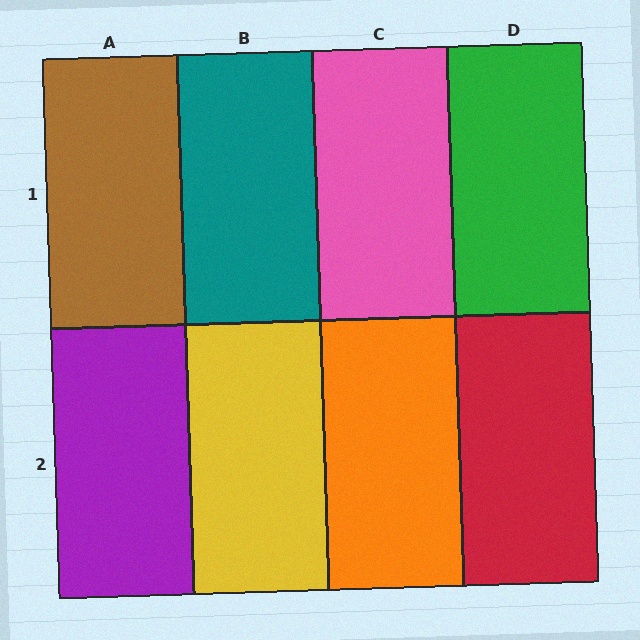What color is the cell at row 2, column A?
Purple.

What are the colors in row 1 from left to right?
Brown, teal, pink, green.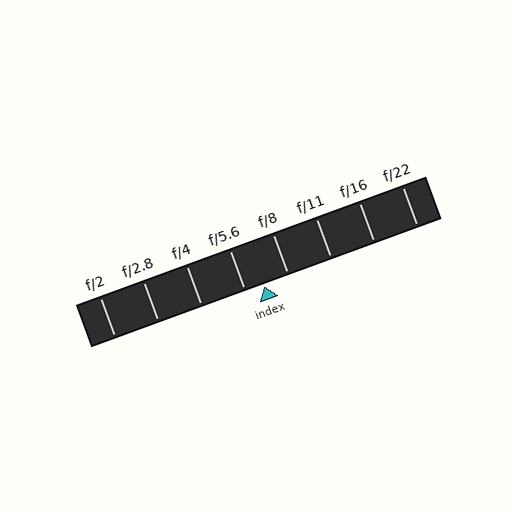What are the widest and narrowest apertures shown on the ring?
The widest aperture shown is f/2 and the narrowest is f/22.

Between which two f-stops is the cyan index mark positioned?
The index mark is between f/5.6 and f/8.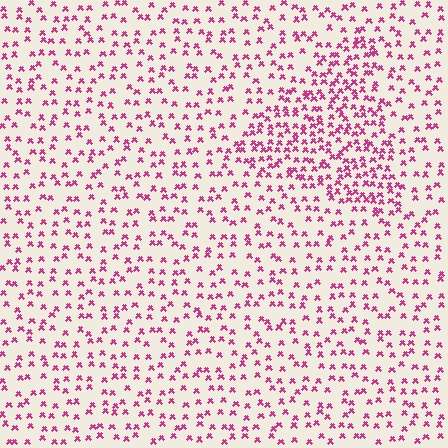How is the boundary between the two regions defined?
The boundary is defined by a change in element density (approximately 2.0x ratio). All elements are the same color, size, and shape.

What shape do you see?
I see a triangle.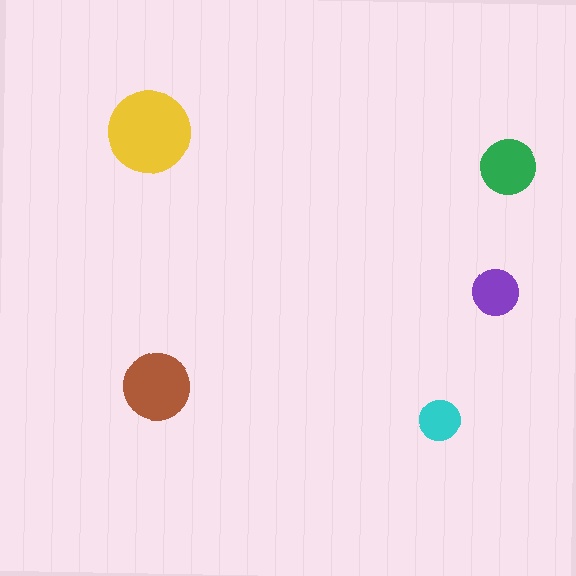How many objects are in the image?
There are 5 objects in the image.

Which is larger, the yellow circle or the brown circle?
The yellow one.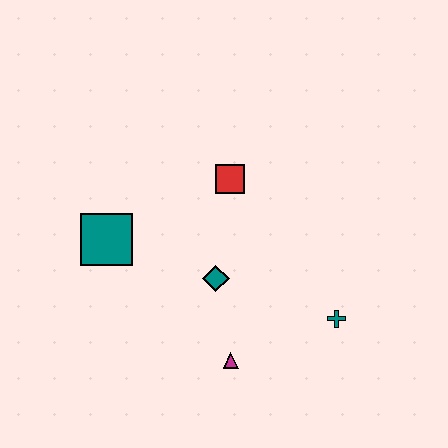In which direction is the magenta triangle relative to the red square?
The magenta triangle is below the red square.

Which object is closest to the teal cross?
The magenta triangle is closest to the teal cross.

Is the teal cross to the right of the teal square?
Yes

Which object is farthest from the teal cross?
The teal square is farthest from the teal cross.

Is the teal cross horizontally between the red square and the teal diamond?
No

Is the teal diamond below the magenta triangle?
No